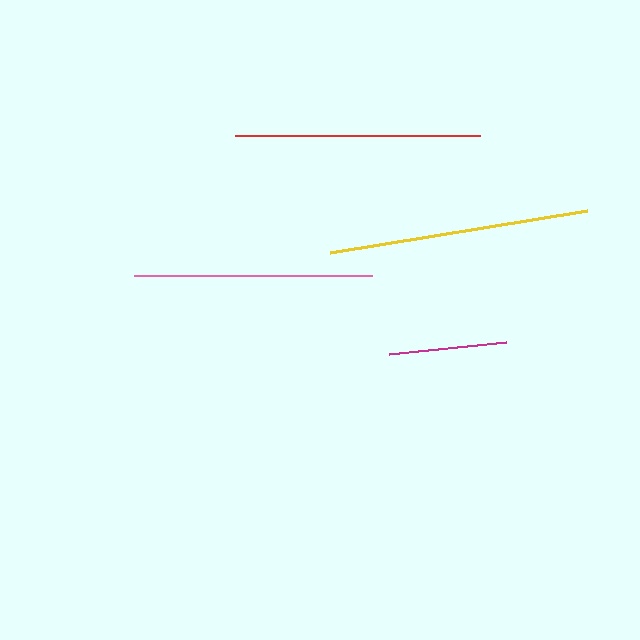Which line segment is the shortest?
The magenta line is the shortest at approximately 118 pixels.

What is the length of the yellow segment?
The yellow segment is approximately 260 pixels long.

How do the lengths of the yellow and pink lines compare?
The yellow and pink lines are approximately the same length.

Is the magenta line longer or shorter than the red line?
The red line is longer than the magenta line.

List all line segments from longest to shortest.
From longest to shortest: yellow, red, pink, magenta.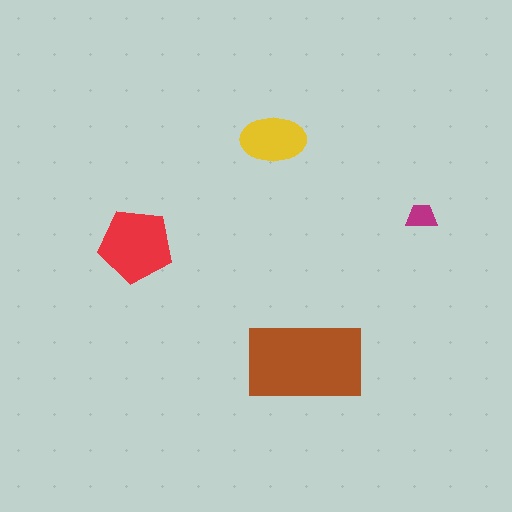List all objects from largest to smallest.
The brown rectangle, the red pentagon, the yellow ellipse, the magenta trapezoid.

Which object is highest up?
The yellow ellipse is topmost.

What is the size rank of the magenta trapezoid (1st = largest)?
4th.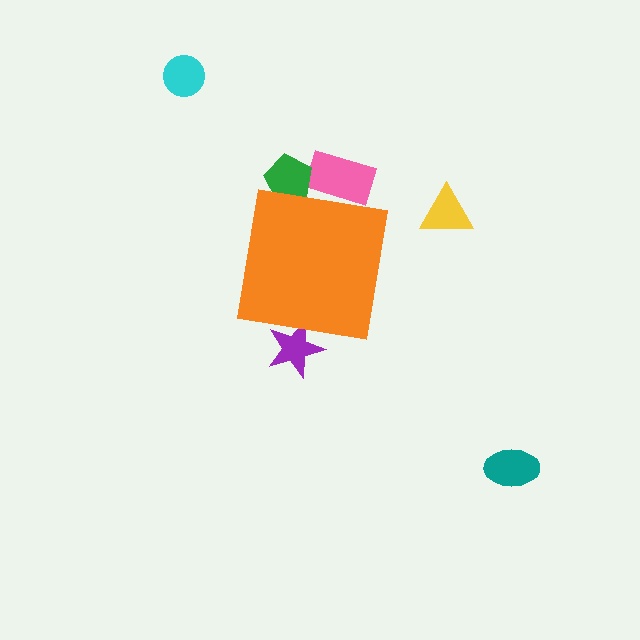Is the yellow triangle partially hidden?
No, the yellow triangle is fully visible.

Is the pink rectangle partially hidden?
Yes, the pink rectangle is partially hidden behind the orange square.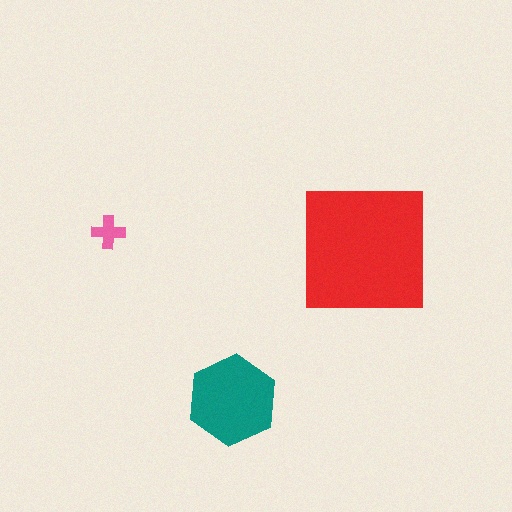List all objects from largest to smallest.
The red square, the teal hexagon, the pink cross.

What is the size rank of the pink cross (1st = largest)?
3rd.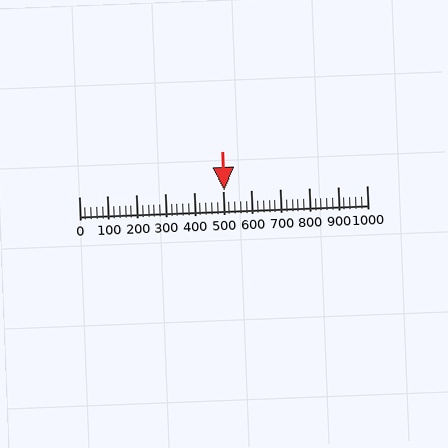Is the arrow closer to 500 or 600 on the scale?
The arrow is closer to 500.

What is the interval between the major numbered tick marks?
The major tick marks are spaced 100 units apart.